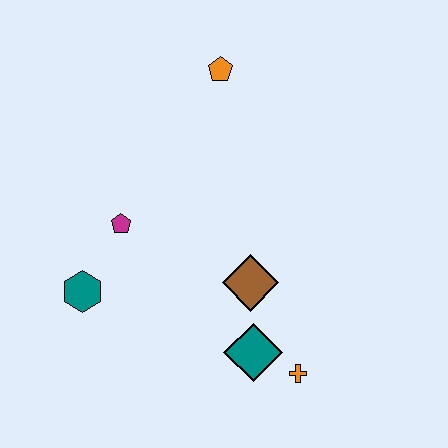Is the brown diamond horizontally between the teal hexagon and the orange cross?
Yes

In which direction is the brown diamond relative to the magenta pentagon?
The brown diamond is to the right of the magenta pentagon.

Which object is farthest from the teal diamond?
The orange pentagon is farthest from the teal diamond.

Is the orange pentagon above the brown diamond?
Yes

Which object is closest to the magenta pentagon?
The teal hexagon is closest to the magenta pentagon.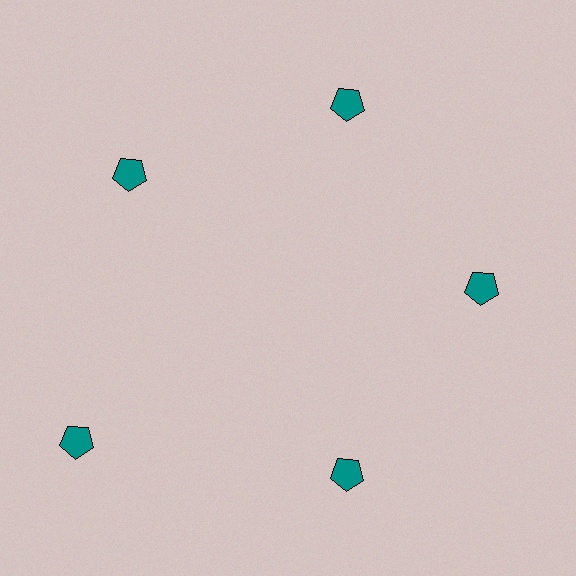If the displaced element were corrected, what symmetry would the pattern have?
It would have 5-fold rotational symmetry — the pattern would map onto itself every 72 degrees.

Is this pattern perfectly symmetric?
No. The 5 teal pentagons are arranged in a ring, but one element near the 8 o'clock position is pushed outward from the center, breaking the 5-fold rotational symmetry.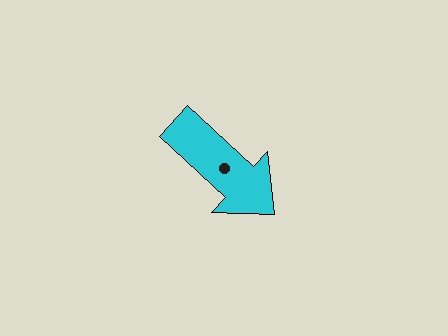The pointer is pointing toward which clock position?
Roughly 4 o'clock.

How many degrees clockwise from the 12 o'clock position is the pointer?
Approximately 133 degrees.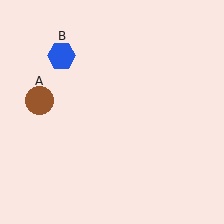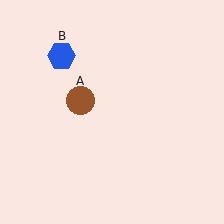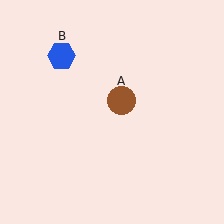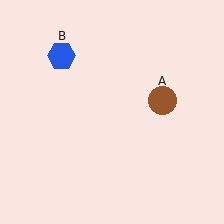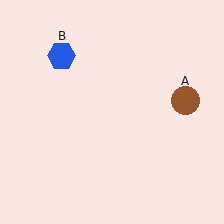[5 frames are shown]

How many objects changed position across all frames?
1 object changed position: brown circle (object A).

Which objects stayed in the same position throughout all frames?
Blue hexagon (object B) remained stationary.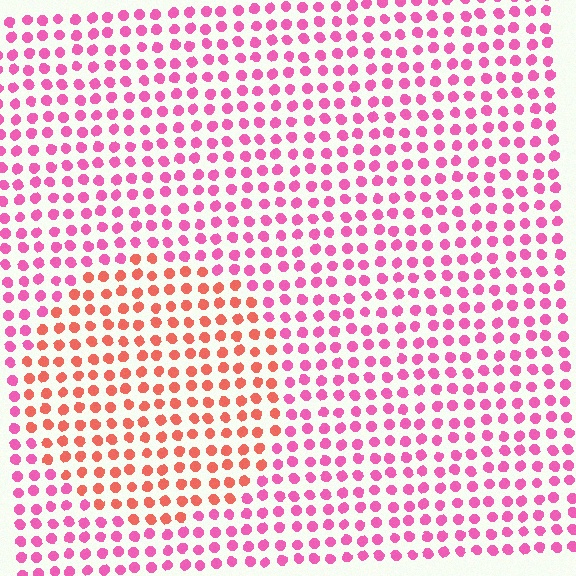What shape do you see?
I see a circle.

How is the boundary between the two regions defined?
The boundary is defined purely by a slight shift in hue (about 41 degrees). Spacing, size, and orientation are identical on both sides.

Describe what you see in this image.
The image is filled with small pink elements in a uniform arrangement. A circle-shaped region is visible where the elements are tinted to a slightly different hue, forming a subtle color boundary.